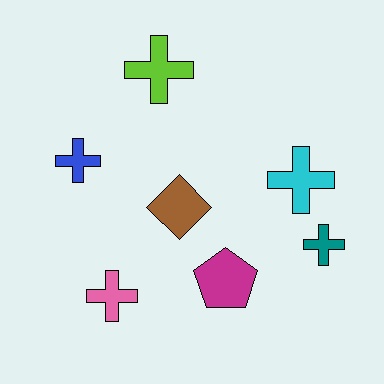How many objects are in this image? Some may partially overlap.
There are 7 objects.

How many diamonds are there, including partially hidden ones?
There is 1 diamond.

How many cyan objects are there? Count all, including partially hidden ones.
There is 1 cyan object.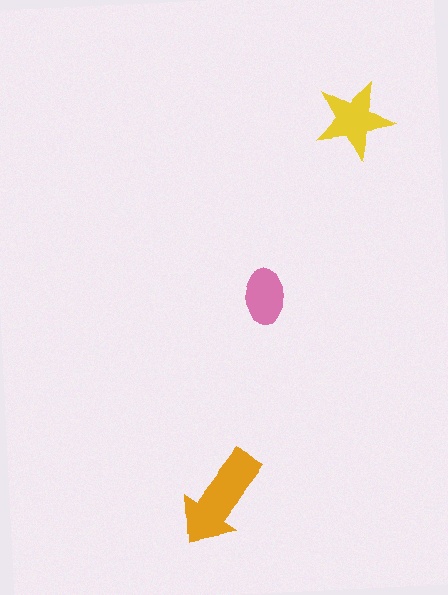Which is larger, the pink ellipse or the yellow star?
The yellow star.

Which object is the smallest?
The pink ellipse.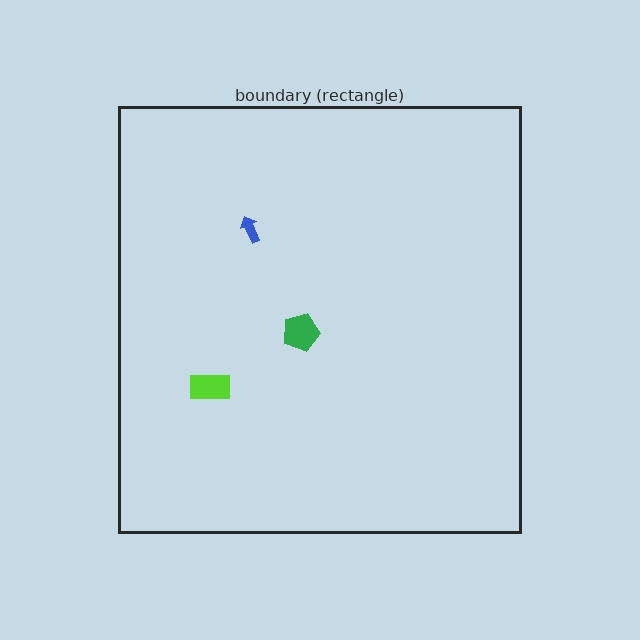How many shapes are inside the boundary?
3 inside, 0 outside.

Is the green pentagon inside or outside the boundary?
Inside.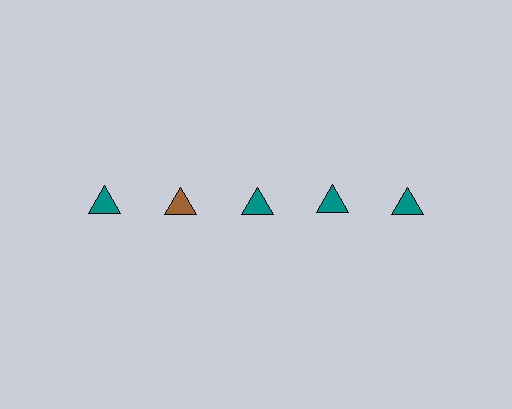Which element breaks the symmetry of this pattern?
The brown triangle in the top row, second from left column breaks the symmetry. All other shapes are teal triangles.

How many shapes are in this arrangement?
There are 5 shapes arranged in a grid pattern.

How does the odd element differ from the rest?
It has a different color: brown instead of teal.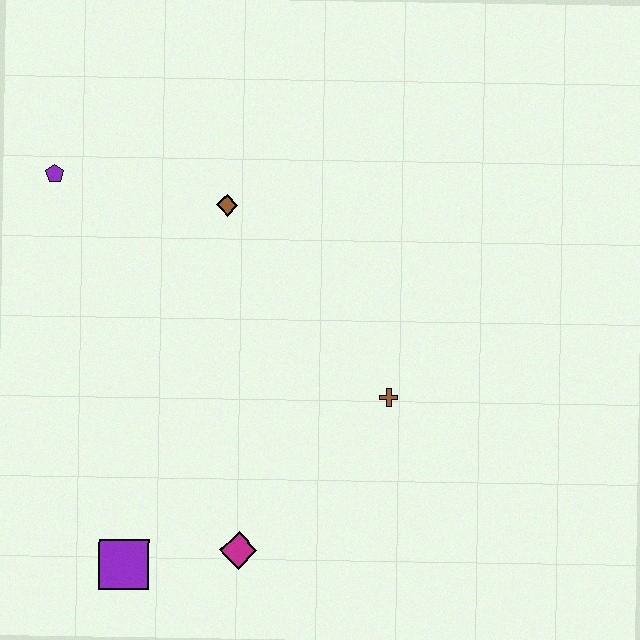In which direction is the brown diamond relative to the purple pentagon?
The brown diamond is to the right of the purple pentagon.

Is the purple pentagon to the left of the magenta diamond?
Yes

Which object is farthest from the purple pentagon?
The magenta diamond is farthest from the purple pentagon.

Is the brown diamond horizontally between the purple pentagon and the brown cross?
Yes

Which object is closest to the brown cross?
The magenta diamond is closest to the brown cross.